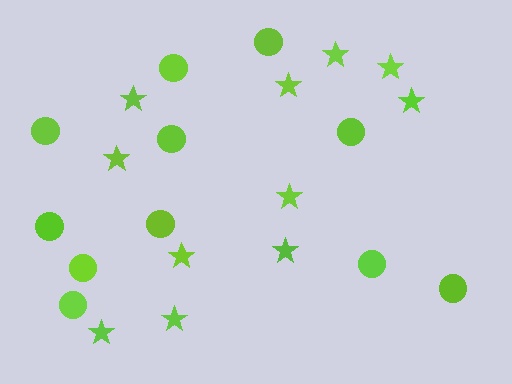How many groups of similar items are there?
There are 2 groups: one group of stars (11) and one group of circles (11).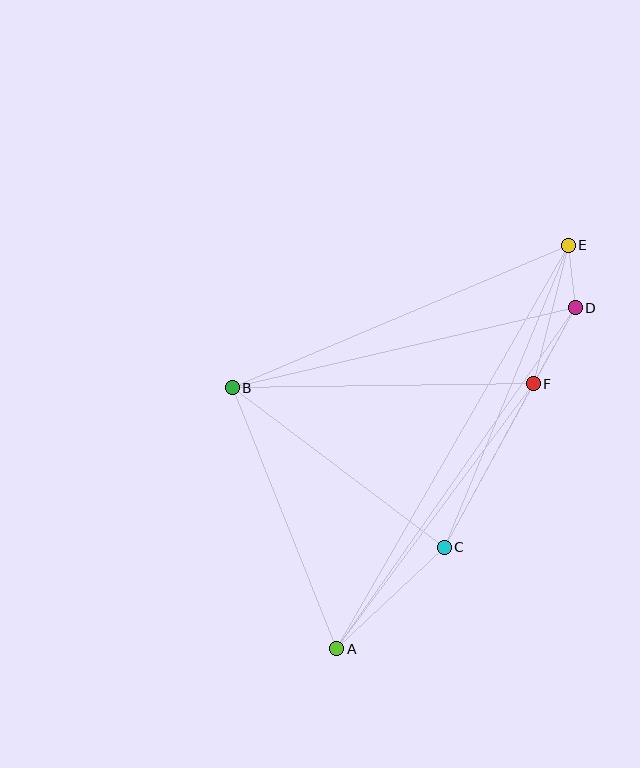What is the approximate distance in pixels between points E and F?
The distance between E and F is approximately 143 pixels.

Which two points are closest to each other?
Points D and E are closest to each other.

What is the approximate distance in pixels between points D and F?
The distance between D and F is approximately 87 pixels.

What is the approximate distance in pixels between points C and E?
The distance between C and E is approximately 327 pixels.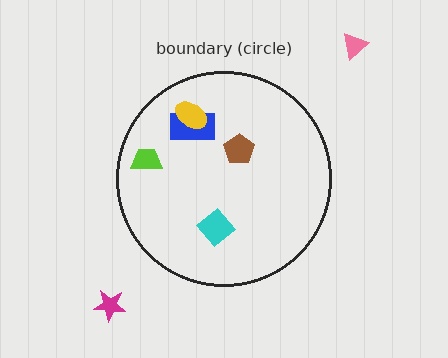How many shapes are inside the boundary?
5 inside, 2 outside.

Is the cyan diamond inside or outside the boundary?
Inside.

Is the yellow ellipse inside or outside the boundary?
Inside.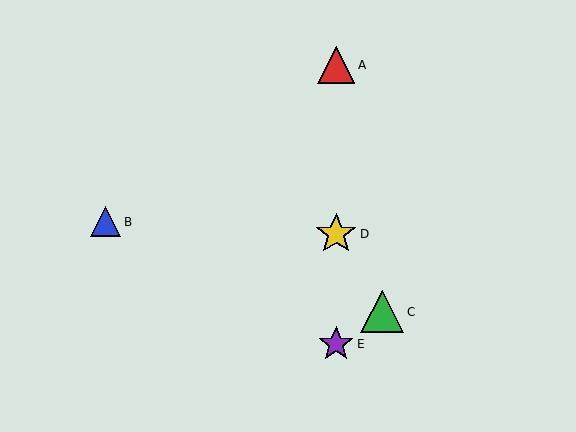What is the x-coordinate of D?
Object D is at x≈336.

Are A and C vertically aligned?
No, A is at x≈336 and C is at x≈382.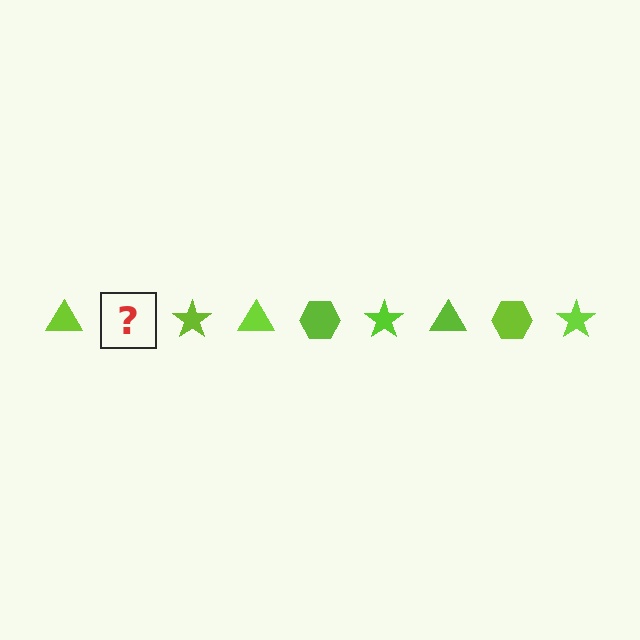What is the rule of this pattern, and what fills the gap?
The rule is that the pattern cycles through triangle, hexagon, star shapes in lime. The gap should be filled with a lime hexagon.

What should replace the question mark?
The question mark should be replaced with a lime hexagon.